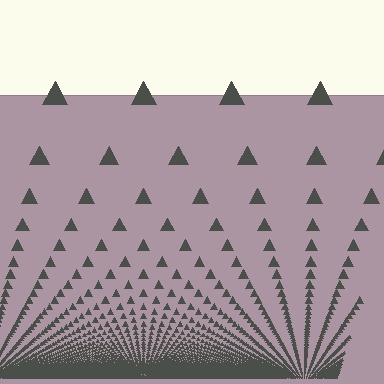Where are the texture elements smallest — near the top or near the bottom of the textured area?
Near the bottom.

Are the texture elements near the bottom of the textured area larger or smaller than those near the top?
Smaller. The gradient is inverted — elements near the bottom are smaller and denser.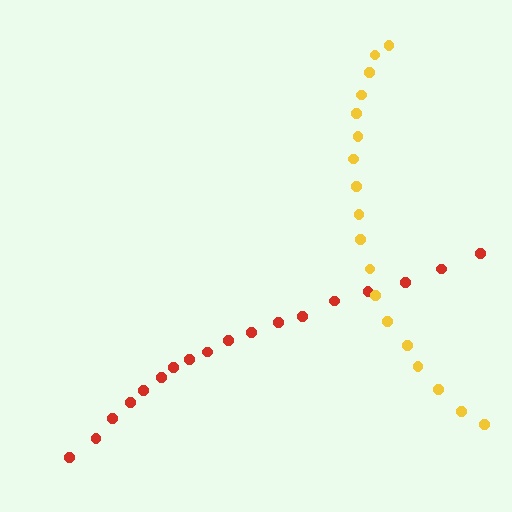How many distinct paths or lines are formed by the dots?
There are 2 distinct paths.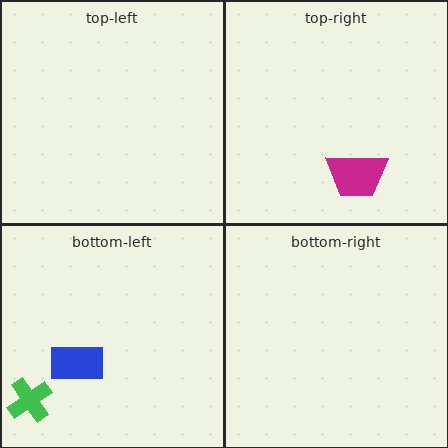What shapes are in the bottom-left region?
The green cross, the blue rectangle.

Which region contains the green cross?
The bottom-left region.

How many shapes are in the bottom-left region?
2.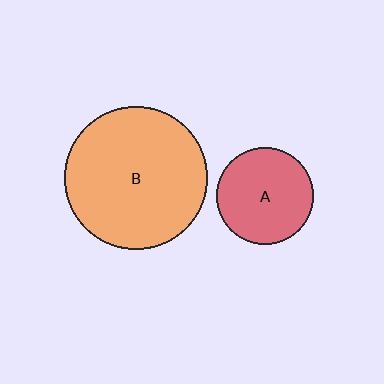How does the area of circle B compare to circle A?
Approximately 2.2 times.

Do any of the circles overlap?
No, none of the circles overlap.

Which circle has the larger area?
Circle B (orange).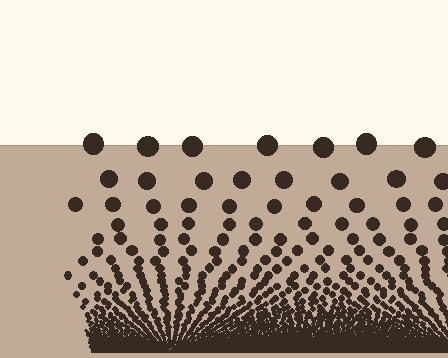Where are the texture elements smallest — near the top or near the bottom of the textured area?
Near the bottom.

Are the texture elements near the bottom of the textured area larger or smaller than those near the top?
Smaller. The gradient is inverted — elements near the bottom are smaller and denser.